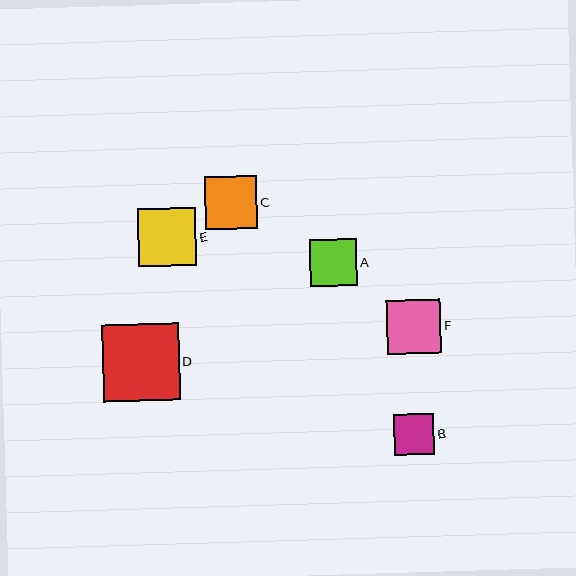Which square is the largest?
Square D is the largest with a size of approximately 77 pixels.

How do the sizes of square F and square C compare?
Square F and square C are approximately the same size.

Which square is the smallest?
Square B is the smallest with a size of approximately 41 pixels.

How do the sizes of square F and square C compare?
Square F and square C are approximately the same size.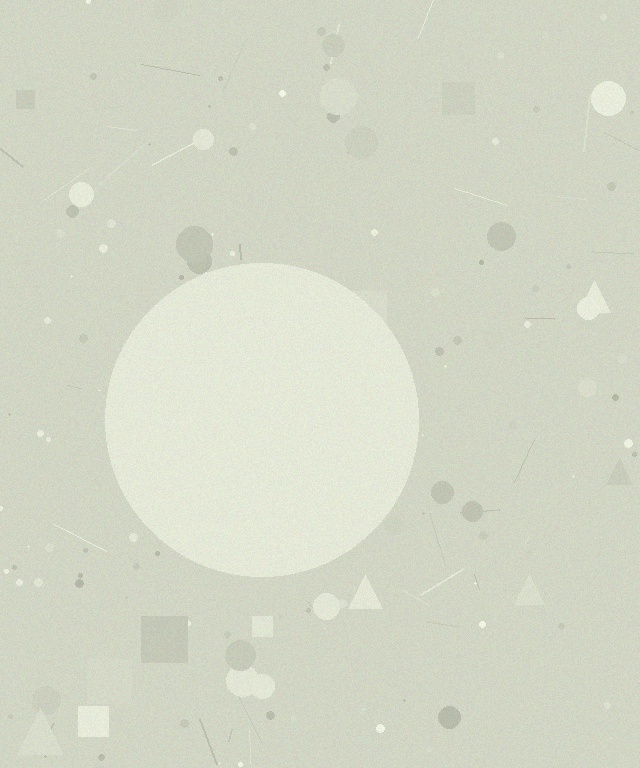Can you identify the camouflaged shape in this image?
The camouflaged shape is a circle.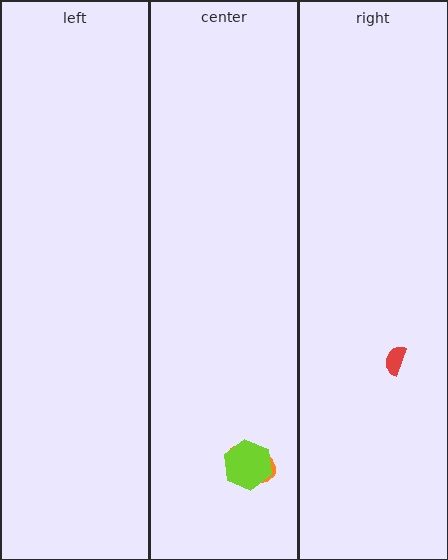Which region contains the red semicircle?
The right region.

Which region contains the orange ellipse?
The center region.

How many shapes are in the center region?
2.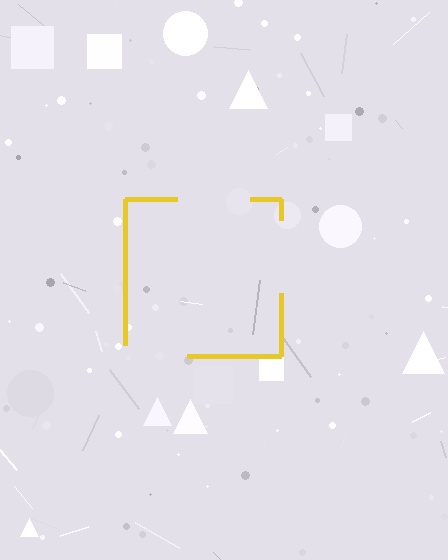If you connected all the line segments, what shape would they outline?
They would outline a square.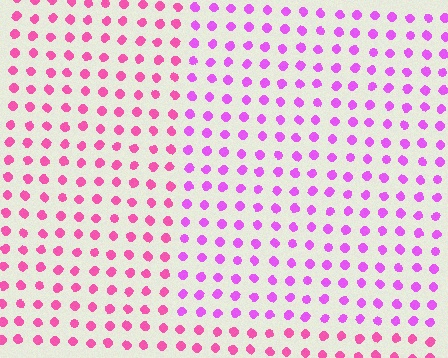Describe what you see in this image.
The image is filled with small pink elements in a uniform arrangement. A rectangle-shaped region is visible where the elements are tinted to a slightly different hue, forming a subtle color boundary.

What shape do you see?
I see a rectangle.